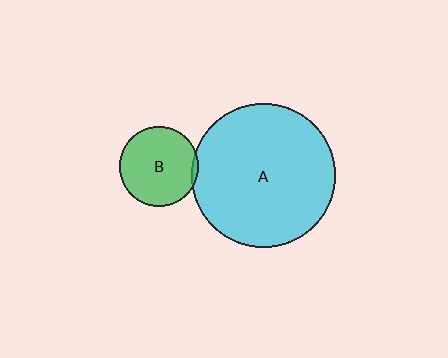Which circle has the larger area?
Circle A (cyan).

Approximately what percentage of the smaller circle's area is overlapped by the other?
Approximately 5%.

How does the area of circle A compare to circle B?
Approximately 3.3 times.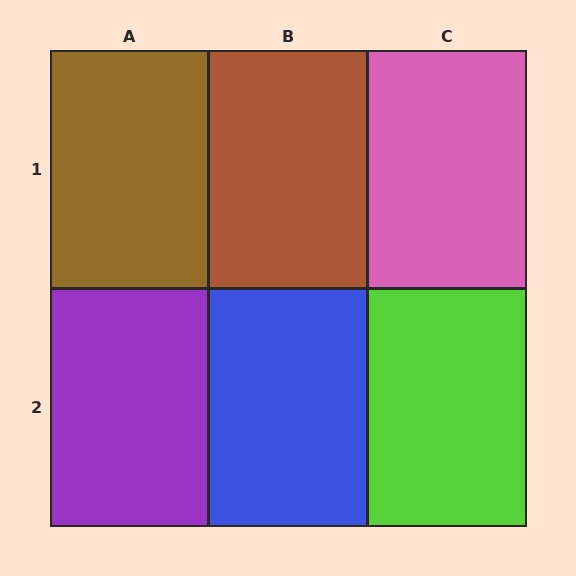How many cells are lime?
1 cell is lime.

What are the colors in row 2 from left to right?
Purple, blue, lime.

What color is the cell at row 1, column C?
Pink.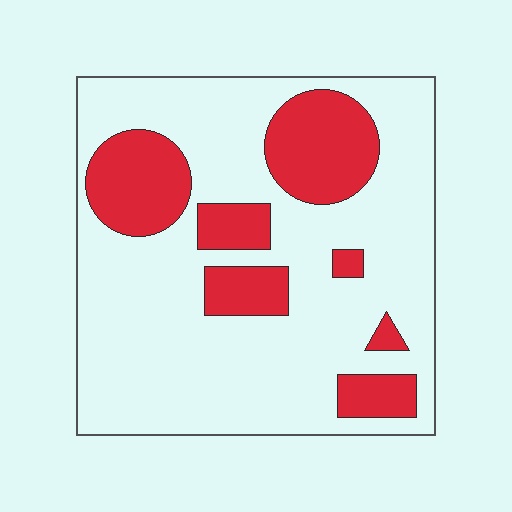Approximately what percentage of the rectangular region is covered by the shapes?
Approximately 25%.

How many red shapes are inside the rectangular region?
7.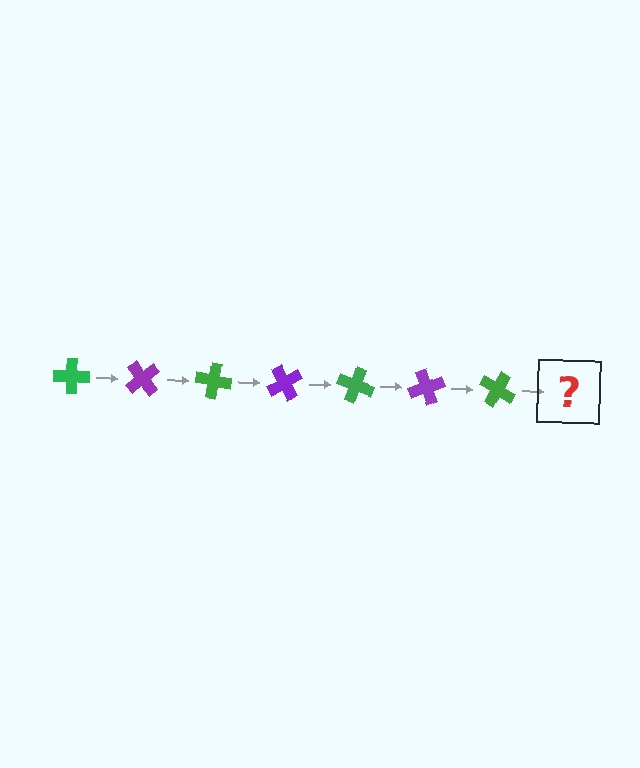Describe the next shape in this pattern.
It should be a purple cross, rotated 350 degrees from the start.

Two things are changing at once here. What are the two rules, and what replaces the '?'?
The two rules are that it rotates 50 degrees each step and the color cycles through green and purple. The '?' should be a purple cross, rotated 350 degrees from the start.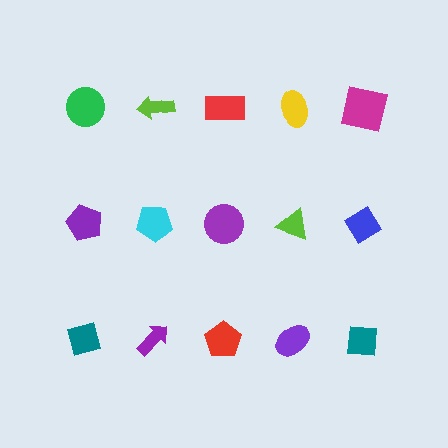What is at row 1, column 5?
A magenta square.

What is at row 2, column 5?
A blue diamond.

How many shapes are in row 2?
5 shapes.